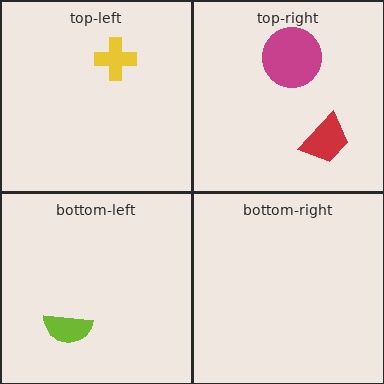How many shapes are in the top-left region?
1.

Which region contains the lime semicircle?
The bottom-left region.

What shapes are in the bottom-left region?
The lime semicircle.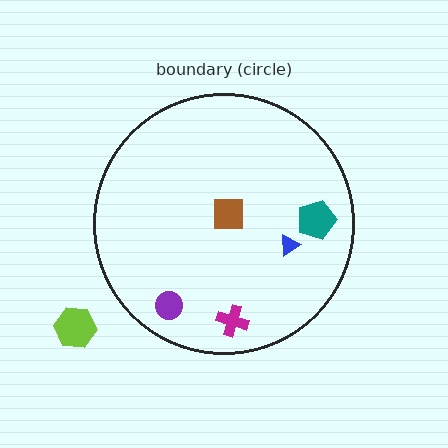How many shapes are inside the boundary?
5 inside, 1 outside.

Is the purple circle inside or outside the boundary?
Inside.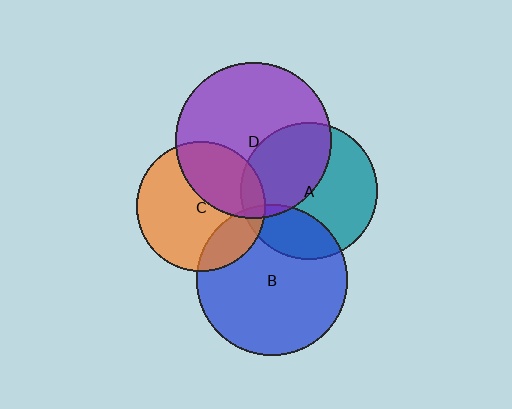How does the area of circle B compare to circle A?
Approximately 1.2 times.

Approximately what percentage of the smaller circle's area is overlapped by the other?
Approximately 35%.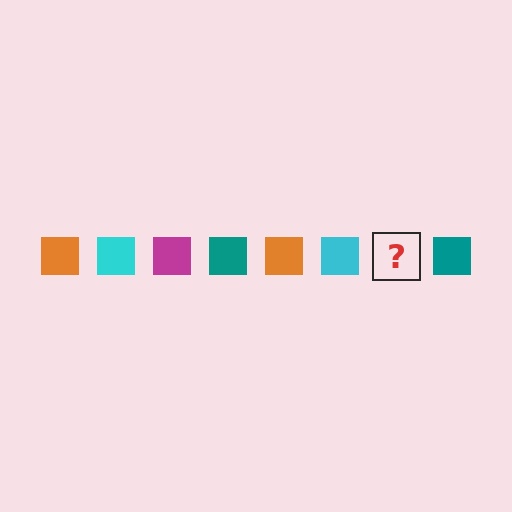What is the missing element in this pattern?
The missing element is a magenta square.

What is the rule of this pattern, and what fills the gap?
The rule is that the pattern cycles through orange, cyan, magenta, teal squares. The gap should be filled with a magenta square.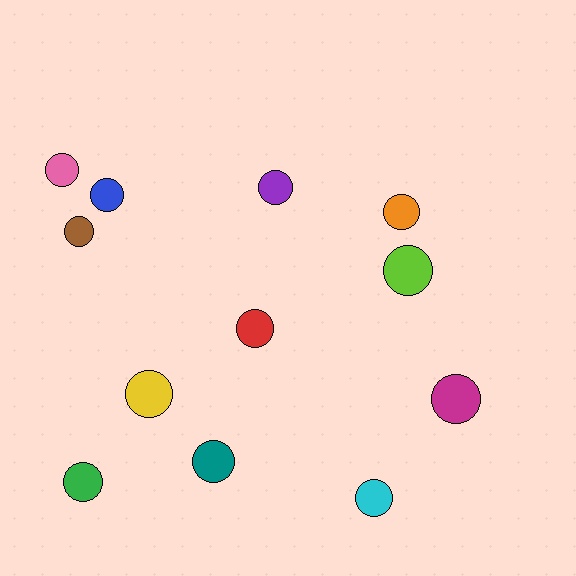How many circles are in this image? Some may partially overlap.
There are 12 circles.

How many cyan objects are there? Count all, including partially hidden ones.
There is 1 cyan object.